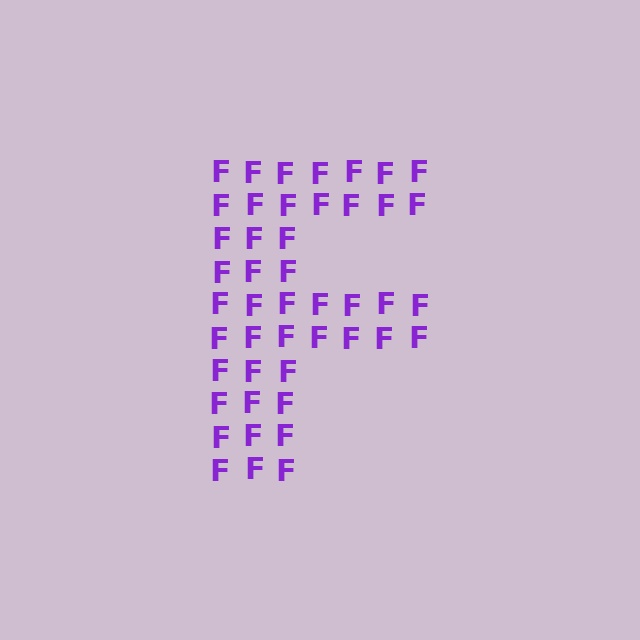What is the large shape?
The large shape is the letter F.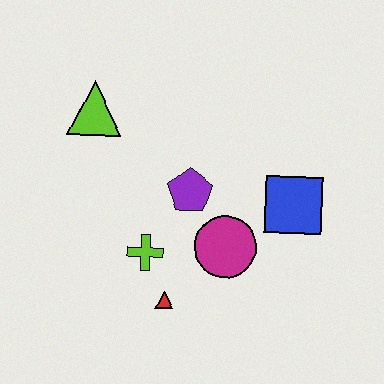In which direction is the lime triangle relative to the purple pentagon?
The lime triangle is to the left of the purple pentagon.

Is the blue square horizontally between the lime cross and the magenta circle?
No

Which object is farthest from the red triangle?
The lime triangle is farthest from the red triangle.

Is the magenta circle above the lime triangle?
No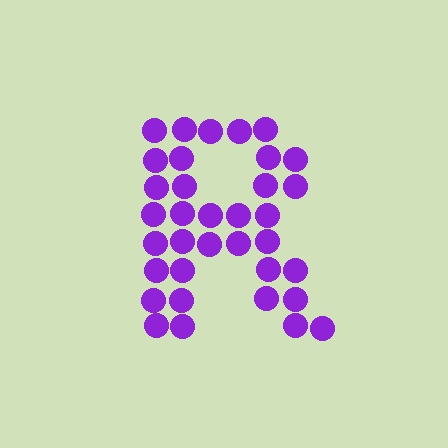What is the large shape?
The large shape is the letter R.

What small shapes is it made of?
It is made of small circles.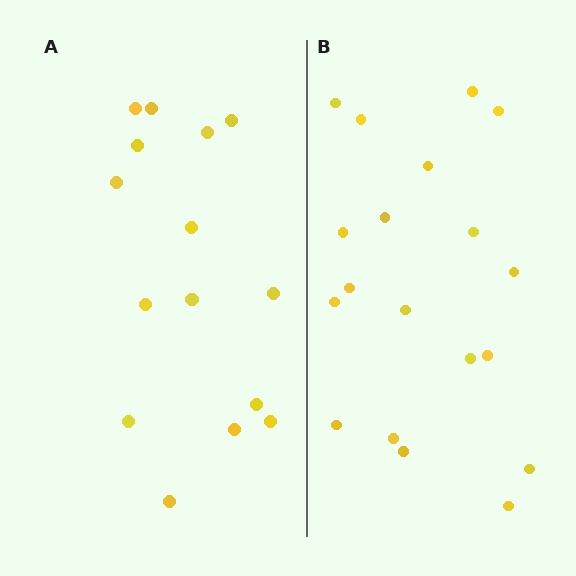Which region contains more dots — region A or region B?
Region B (the right region) has more dots.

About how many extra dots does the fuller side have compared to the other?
Region B has about 4 more dots than region A.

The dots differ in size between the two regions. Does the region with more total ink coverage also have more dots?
No. Region A has more total ink coverage because its dots are larger, but region B actually contains more individual dots. Total area can be misleading — the number of items is what matters here.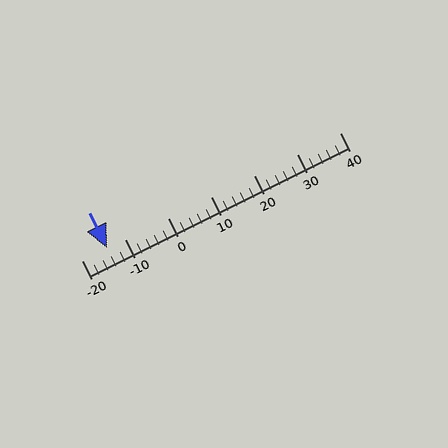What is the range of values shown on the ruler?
The ruler shows values from -20 to 40.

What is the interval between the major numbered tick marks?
The major tick marks are spaced 10 units apart.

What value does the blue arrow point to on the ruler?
The blue arrow points to approximately -14.